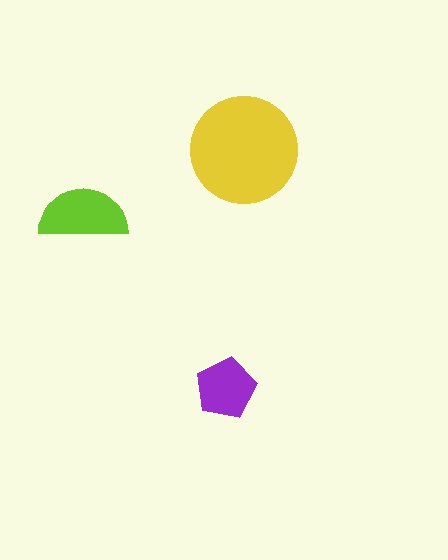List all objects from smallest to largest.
The purple pentagon, the lime semicircle, the yellow circle.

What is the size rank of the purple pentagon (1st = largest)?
3rd.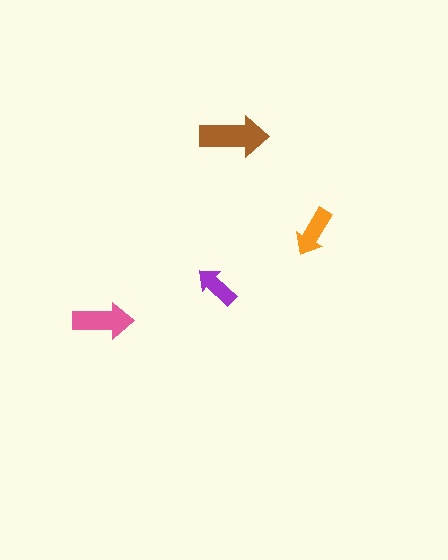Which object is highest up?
The brown arrow is topmost.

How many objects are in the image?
There are 4 objects in the image.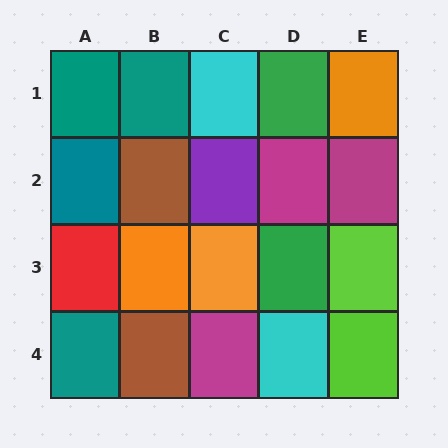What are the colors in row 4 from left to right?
Teal, brown, magenta, cyan, lime.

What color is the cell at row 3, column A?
Red.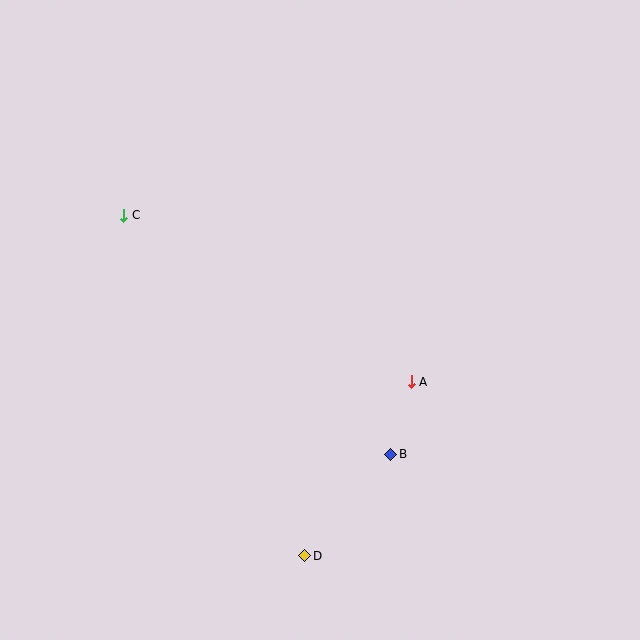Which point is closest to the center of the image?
Point A at (411, 382) is closest to the center.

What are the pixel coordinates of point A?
Point A is at (411, 382).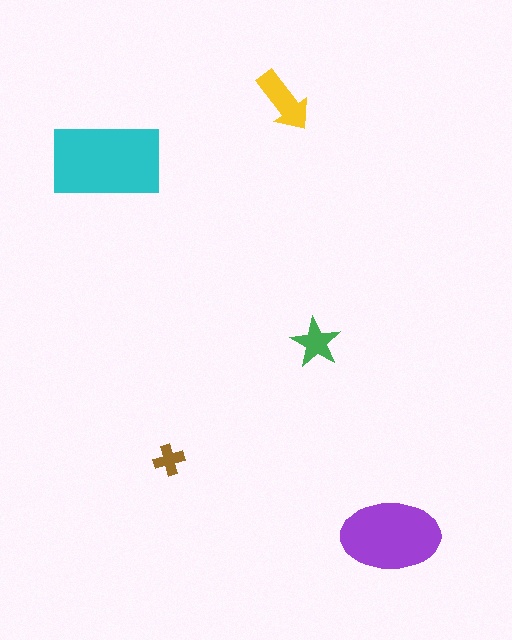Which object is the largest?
The cyan rectangle.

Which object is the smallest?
The brown cross.